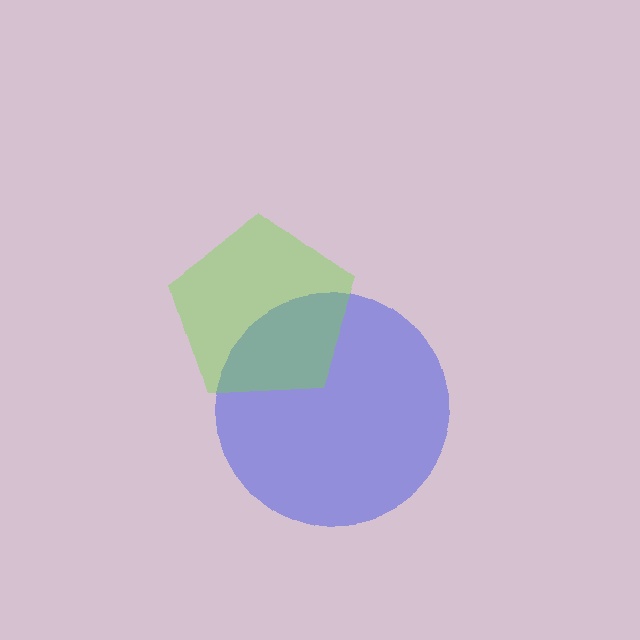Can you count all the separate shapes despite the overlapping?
Yes, there are 2 separate shapes.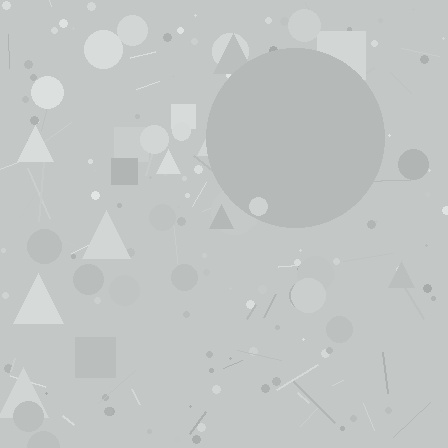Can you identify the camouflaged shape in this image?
The camouflaged shape is a circle.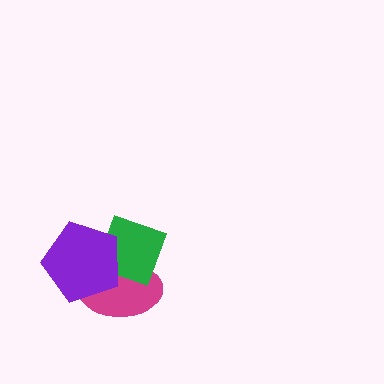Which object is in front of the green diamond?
The purple pentagon is in front of the green diamond.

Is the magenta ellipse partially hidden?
Yes, it is partially covered by another shape.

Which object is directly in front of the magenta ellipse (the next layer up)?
The green diamond is directly in front of the magenta ellipse.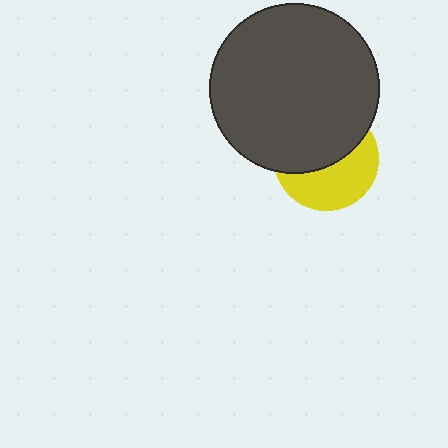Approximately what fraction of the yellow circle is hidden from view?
Roughly 53% of the yellow circle is hidden behind the dark gray circle.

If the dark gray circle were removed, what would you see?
You would see the complete yellow circle.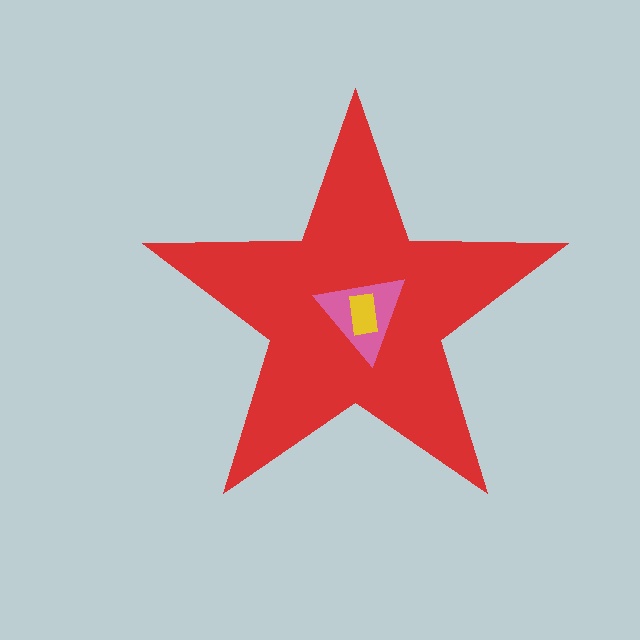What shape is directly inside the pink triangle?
The yellow rectangle.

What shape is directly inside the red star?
The pink triangle.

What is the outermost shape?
The red star.